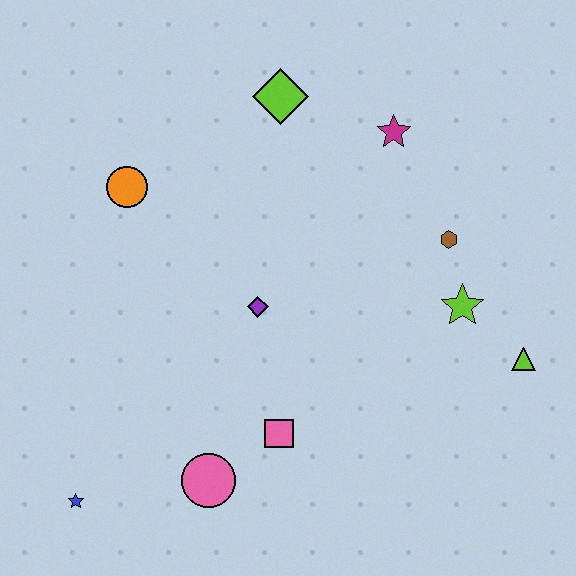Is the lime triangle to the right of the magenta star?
Yes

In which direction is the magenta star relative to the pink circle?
The magenta star is above the pink circle.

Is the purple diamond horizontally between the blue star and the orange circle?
No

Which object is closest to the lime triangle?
The lime star is closest to the lime triangle.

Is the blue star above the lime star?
No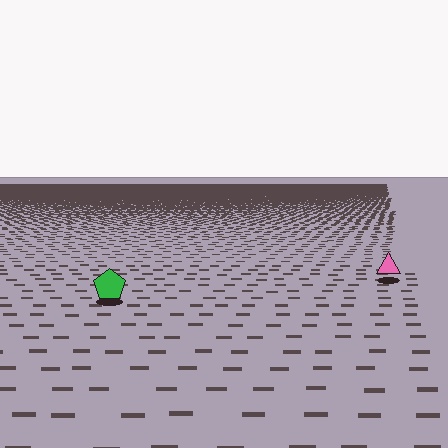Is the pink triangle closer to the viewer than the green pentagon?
No. The green pentagon is closer — you can tell from the texture gradient: the ground texture is coarser near it.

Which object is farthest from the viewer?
The pink triangle is farthest from the viewer. It appears smaller and the ground texture around it is denser.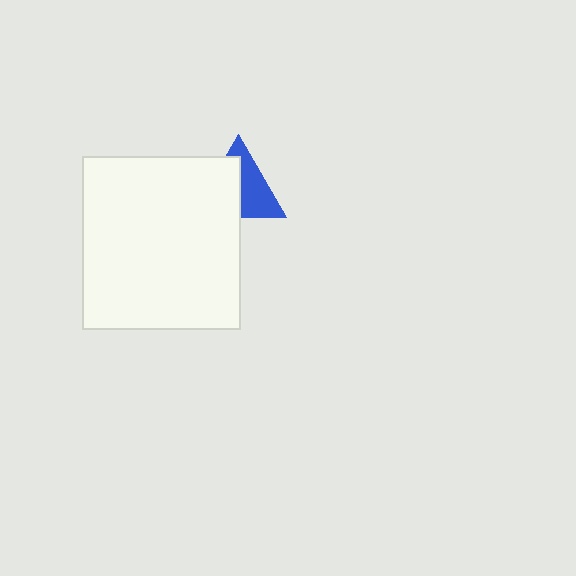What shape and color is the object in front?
The object in front is a white rectangle.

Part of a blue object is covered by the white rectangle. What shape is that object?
It is a triangle.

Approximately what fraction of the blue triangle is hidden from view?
Roughly 51% of the blue triangle is hidden behind the white rectangle.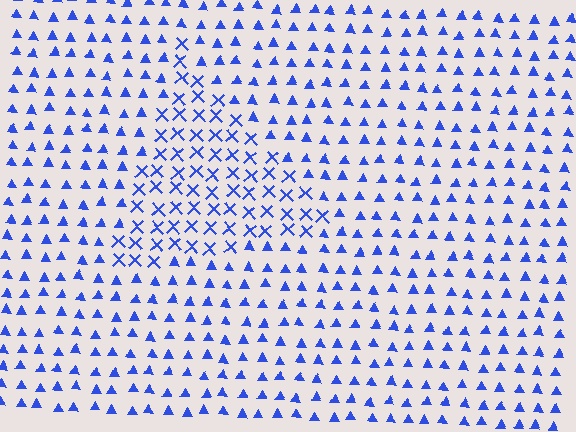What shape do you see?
I see a triangle.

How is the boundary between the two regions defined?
The boundary is defined by a change in element shape: X marks inside vs. triangles outside. All elements share the same color and spacing.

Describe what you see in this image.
The image is filled with small blue elements arranged in a uniform grid. A triangle-shaped region contains X marks, while the surrounding area contains triangles. The boundary is defined purely by the change in element shape.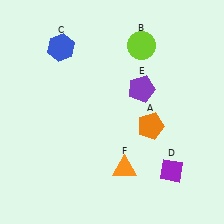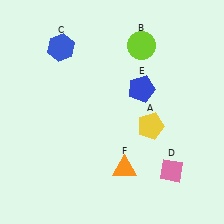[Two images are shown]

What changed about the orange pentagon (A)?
In Image 1, A is orange. In Image 2, it changed to yellow.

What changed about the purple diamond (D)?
In Image 1, D is purple. In Image 2, it changed to pink.